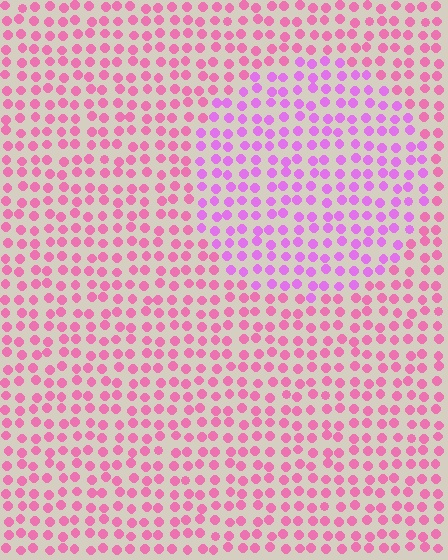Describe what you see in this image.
The image is filled with small pink elements in a uniform arrangement. A circle-shaped region is visible where the elements are tinted to a slightly different hue, forming a subtle color boundary.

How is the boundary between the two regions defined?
The boundary is defined purely by a slight shift in hue (about 33 degrees). Spacing, size, and orientation are identical on both sides.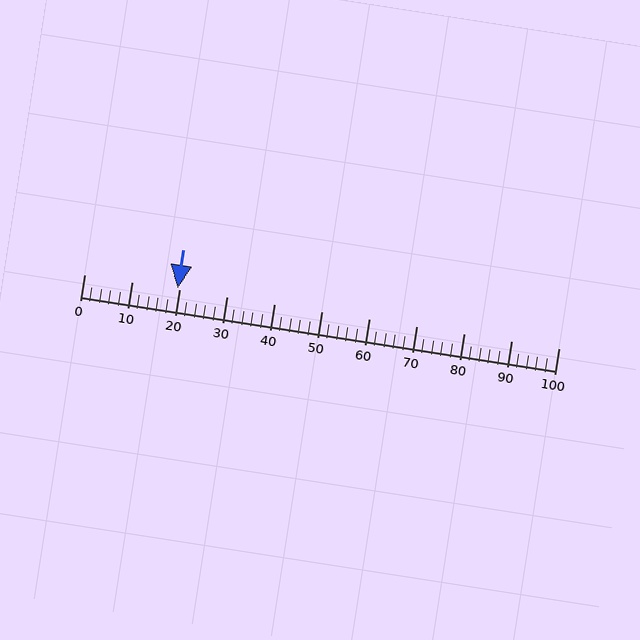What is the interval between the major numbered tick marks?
The major tick marks are spaced 10 units apart.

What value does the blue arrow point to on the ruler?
The blue arrow points to approximately 20.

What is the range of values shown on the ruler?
The ruler shows values from 0 to 100.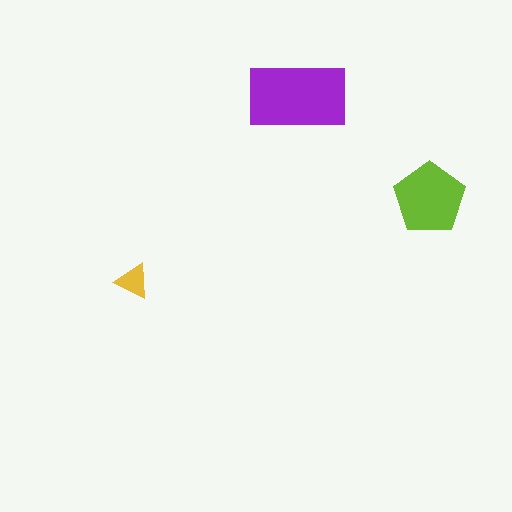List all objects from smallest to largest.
The yellow triangle, the lime pentagon, the purple rectangle.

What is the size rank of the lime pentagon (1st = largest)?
2nd.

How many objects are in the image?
There are 3 objects in the image.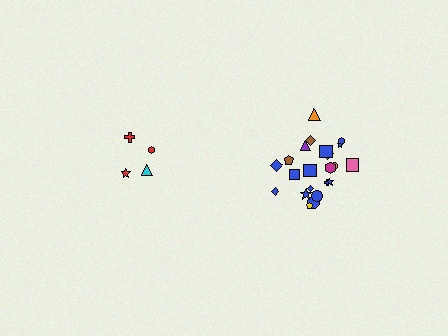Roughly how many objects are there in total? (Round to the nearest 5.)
Roughly 25 objects in total.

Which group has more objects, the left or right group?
The right group.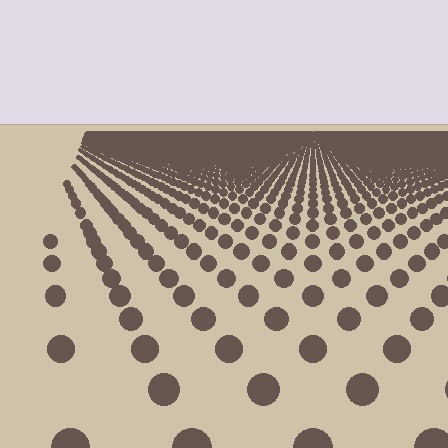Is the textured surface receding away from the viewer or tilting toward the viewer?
The surface is receding away from the viewer. Texture elements get smaller and denser toward the top.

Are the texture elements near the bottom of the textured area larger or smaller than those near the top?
Larger. Near the bottom, elements are closer to the viewer and appear at a bigger on-screen size.